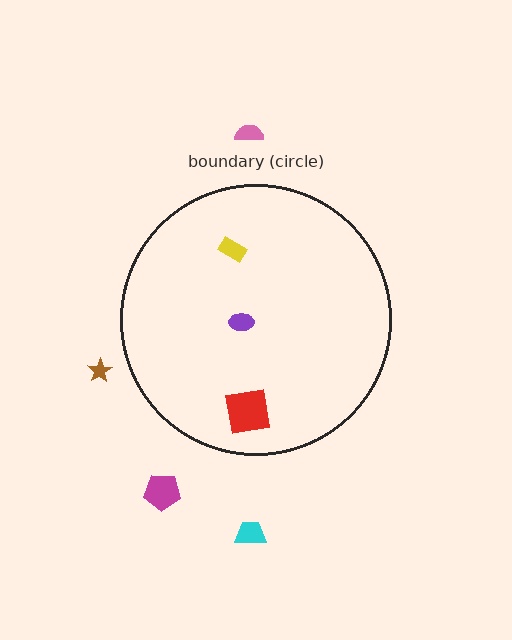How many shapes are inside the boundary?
3 inside, 4 outside.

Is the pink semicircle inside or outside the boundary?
Outside.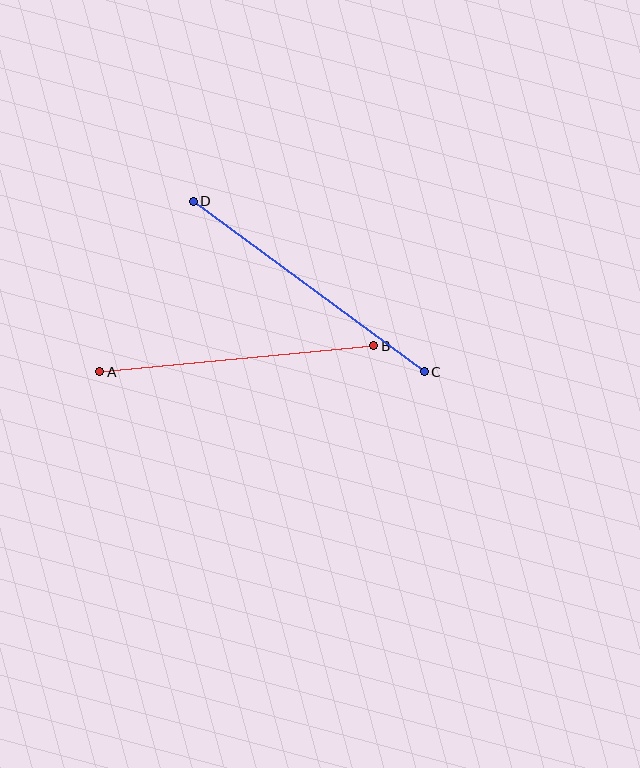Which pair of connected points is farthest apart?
Points C and D are farthest apart.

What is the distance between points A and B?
The distance is approximately 275 pixels.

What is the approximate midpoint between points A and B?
The midpoint is at approximately (237, 359) pixels.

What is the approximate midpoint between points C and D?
The midpoint is at approximately (309, 287) pixels.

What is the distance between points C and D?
The distance is approximately 287 pixels.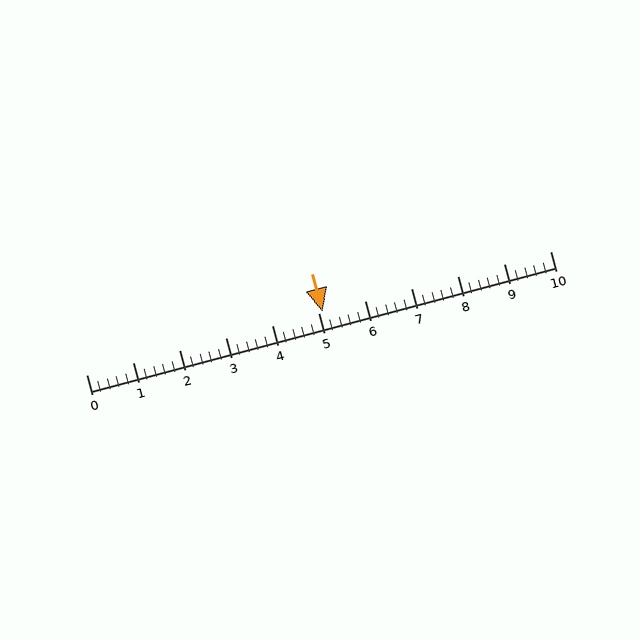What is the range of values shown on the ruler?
The ruler shows values from 0 to 10.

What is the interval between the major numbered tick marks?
The major tick marks are spaced 1 units apart.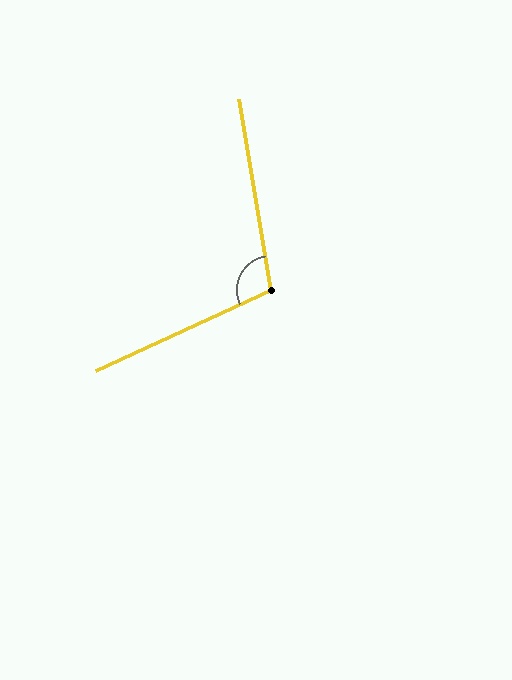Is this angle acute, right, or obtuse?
It is obtuse.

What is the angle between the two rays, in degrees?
Approximately 105 degrees.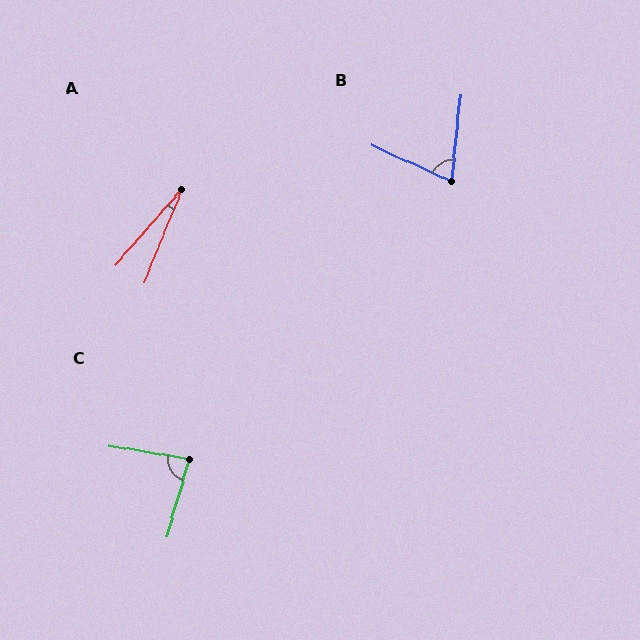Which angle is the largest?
C, at approximately 84 degrees.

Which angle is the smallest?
A, at approximately 19 degrees.